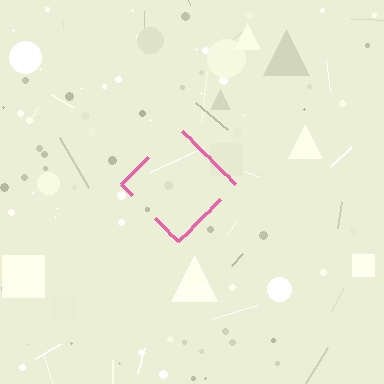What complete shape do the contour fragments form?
The contour fragments form a diamond.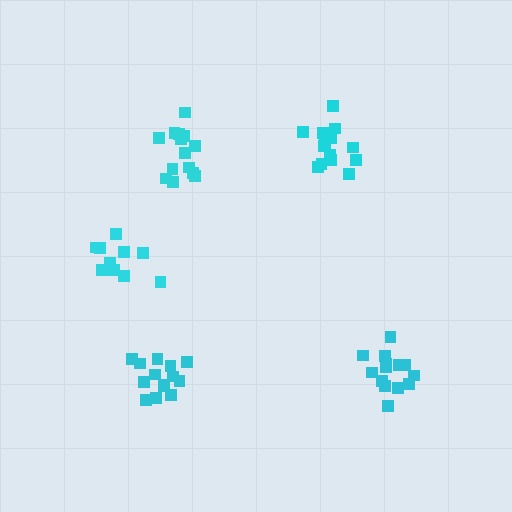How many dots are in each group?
Group 1: 14 dots, Group 2: 14 dots, Group 3: 10 dots, Group 4: 14 dots, Group 5: 14 dots (66 total).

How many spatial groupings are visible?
There are 5 spatial groupings.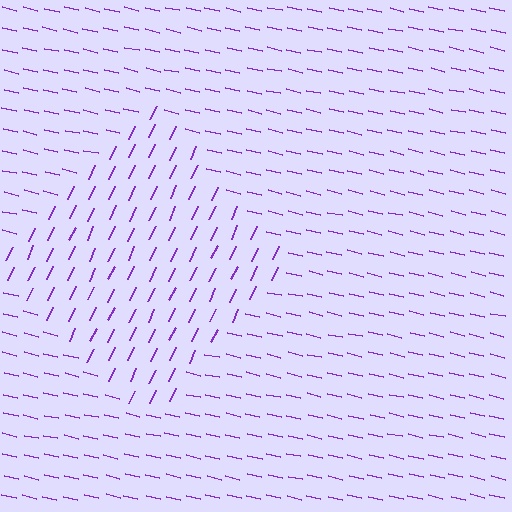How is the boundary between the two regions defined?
The boundary is defined purely by a change in line orientation (approximately 78 degrees difference). All lines are the same color and thickness.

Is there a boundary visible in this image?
Yes, there is a texture boundary formed by a change in line orientation.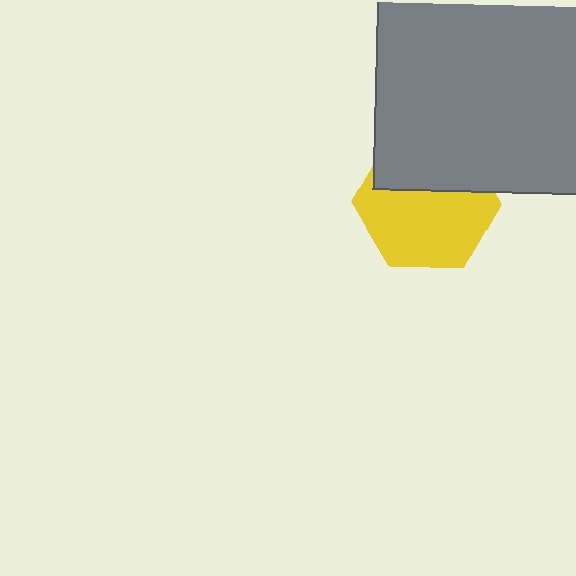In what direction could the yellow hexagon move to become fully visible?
The yellow hexagon could move down. That would shift it out from behind the gray square entirely.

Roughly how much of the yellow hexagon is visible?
About half of it is visible (roughly 62%).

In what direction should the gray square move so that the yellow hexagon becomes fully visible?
The gray square should move up. That is the shortest direction to clear the overlap and leave the yellow hexagon fully visible.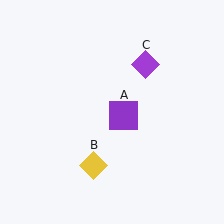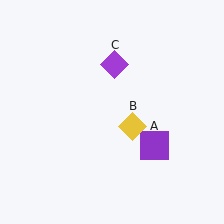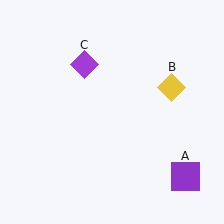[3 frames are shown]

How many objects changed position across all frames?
3 objects changed position: purple square (object A), yellow diamond (object B), purple diamond (object C).